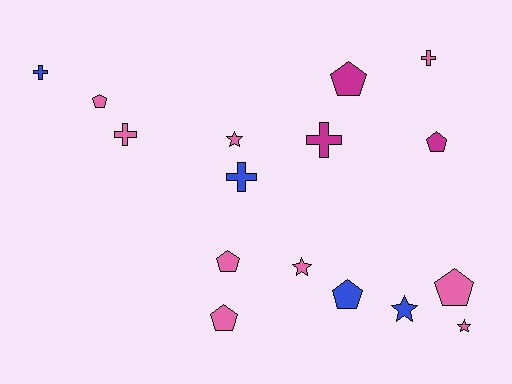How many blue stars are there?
There is 1 blue star.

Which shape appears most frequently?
Pentagon, with 7 objects.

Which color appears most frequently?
Pink, with 9 objects.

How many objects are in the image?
There are 16 objects.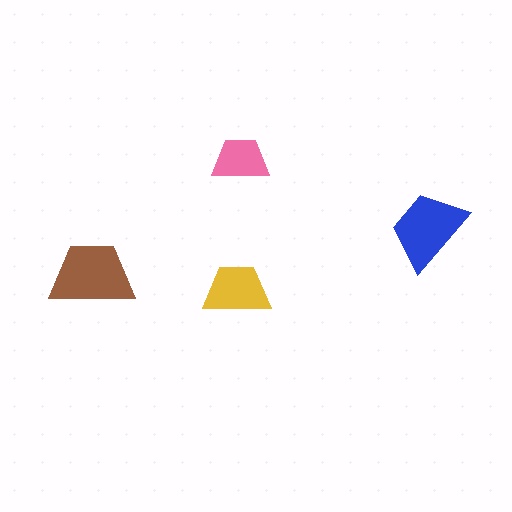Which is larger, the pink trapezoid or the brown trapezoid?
The brown one.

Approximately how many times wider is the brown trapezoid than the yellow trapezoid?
About 1.5 times wider.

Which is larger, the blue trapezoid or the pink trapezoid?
The blue one.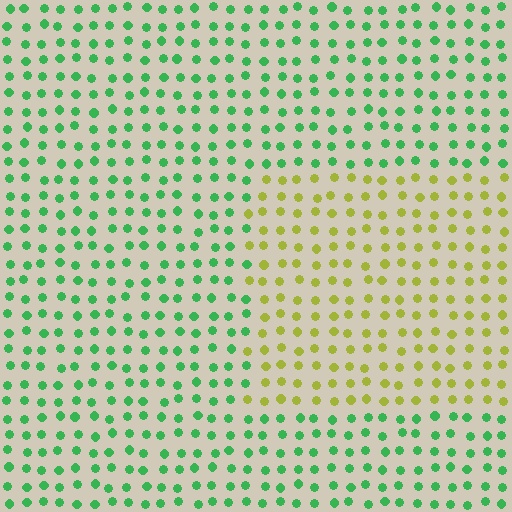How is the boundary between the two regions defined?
The boundary is defined purely by a slight shift in hue (about 63 degrees). Spacing, size, and orientation are identical on both sides.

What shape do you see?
I see a rectangle.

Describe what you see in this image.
The image is filled with small green elements in a uniform arrangement. A rectangle-shaped region is visible where the elements are tinted to a slightly different hue, forming a subtle color boundary.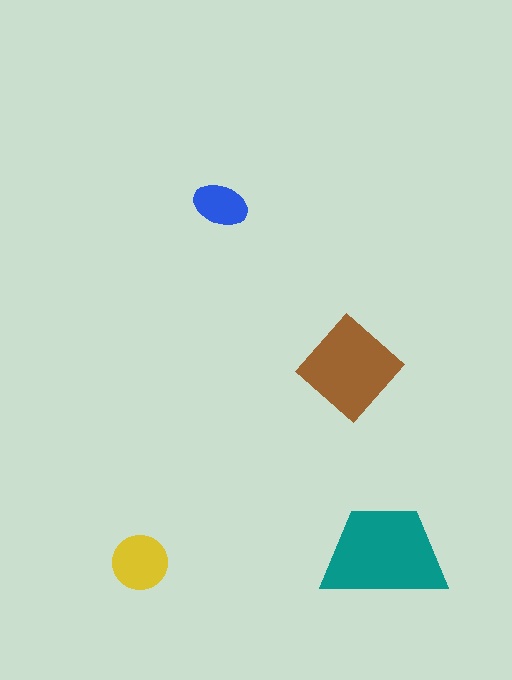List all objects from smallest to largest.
The blue ellipse, the yellow circle, the brown diamond, the teal trapezoid.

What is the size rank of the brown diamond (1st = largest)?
2nd.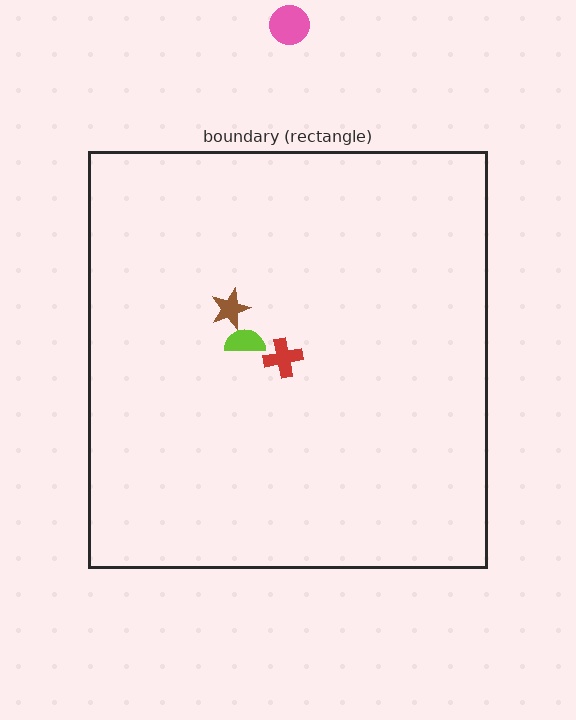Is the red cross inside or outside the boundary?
Inside.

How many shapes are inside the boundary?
3 inside, 1 outside.